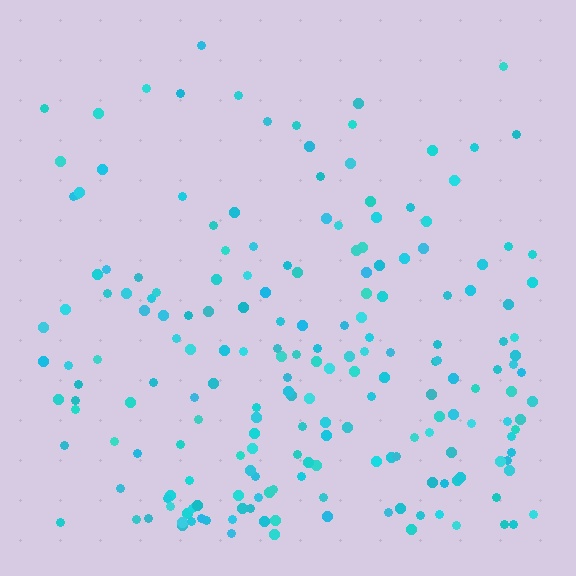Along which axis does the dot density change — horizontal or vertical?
Vertical.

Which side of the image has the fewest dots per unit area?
The top.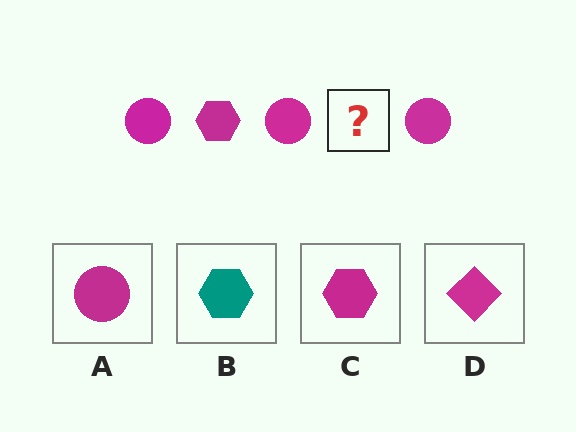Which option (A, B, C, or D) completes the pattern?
C.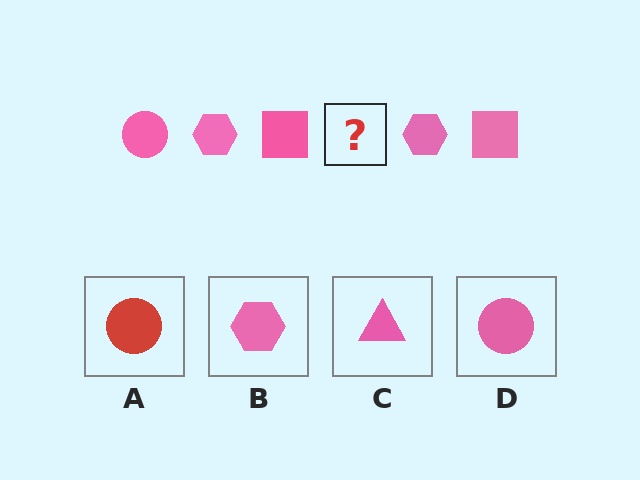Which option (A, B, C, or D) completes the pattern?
D.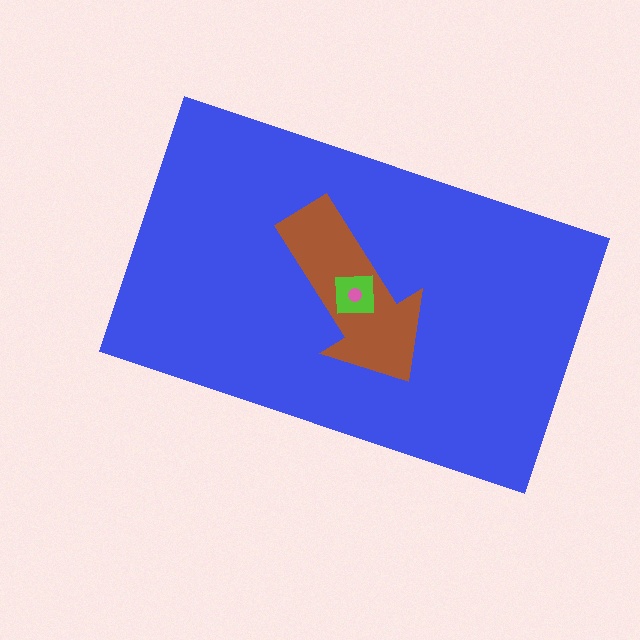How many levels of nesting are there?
4.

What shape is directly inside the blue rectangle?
The brown arrow.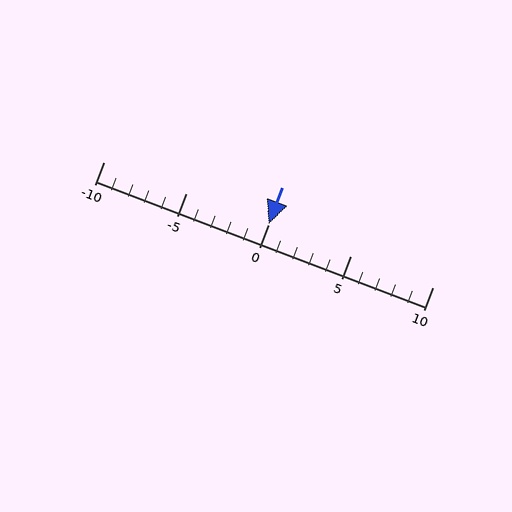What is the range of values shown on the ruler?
The ruler shows values from -10 to 10.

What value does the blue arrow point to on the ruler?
The blue arrow points to approximately 0.